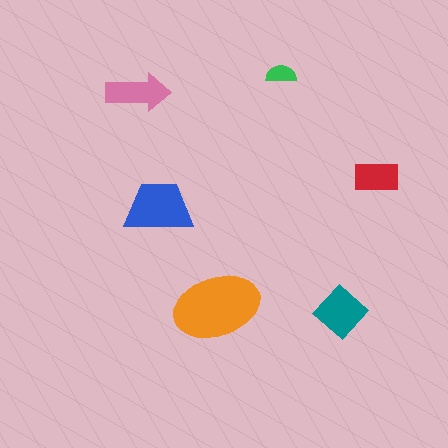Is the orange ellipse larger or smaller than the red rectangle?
Larger.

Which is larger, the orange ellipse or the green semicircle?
The orange ellipse.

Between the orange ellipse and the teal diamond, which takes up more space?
The orange ellipse.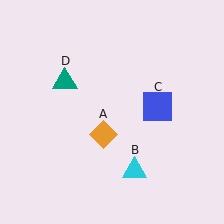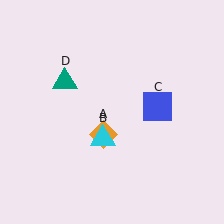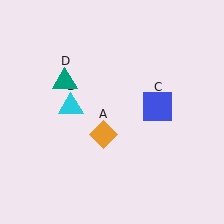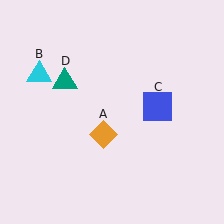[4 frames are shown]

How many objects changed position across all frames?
1 object changed position: cyan triangle (object B).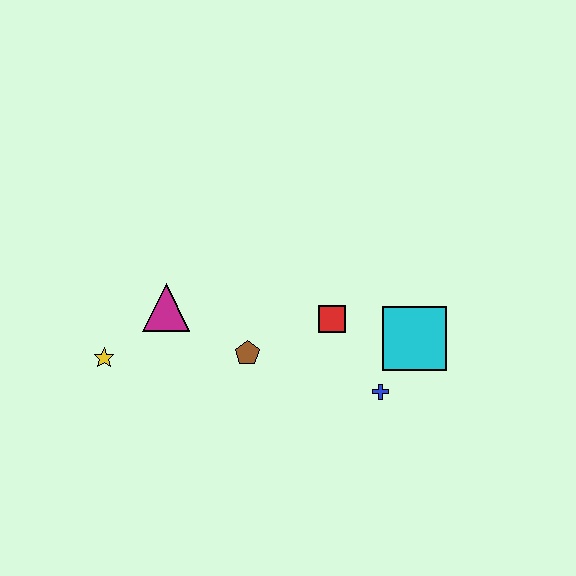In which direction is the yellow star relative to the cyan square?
The yellow star is to the left of the cyan square.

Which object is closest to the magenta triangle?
The yellow star is closest to the magenta triangle.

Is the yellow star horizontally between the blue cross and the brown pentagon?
No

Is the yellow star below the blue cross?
No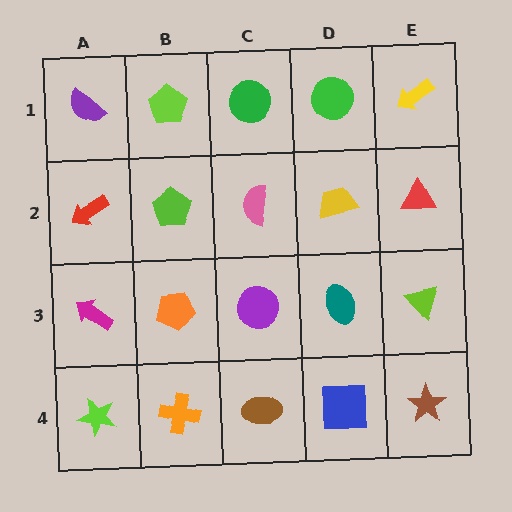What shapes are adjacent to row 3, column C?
A pink semicircle (row 2, column C), a brown ellipse (row 4, column C), an orange pentagon (row 3, column B), a teal ellipse (row 3, column D).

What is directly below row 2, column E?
A lime triangle.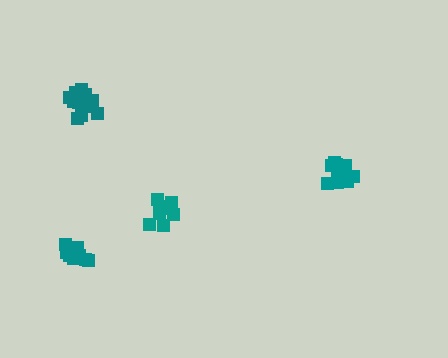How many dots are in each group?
Group 1: 9 dots, Group 2: 14 dots, Group 3: 14 dots, Group 4: 13 dots (50 total).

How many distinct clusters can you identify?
There are 4 distinct clusters.